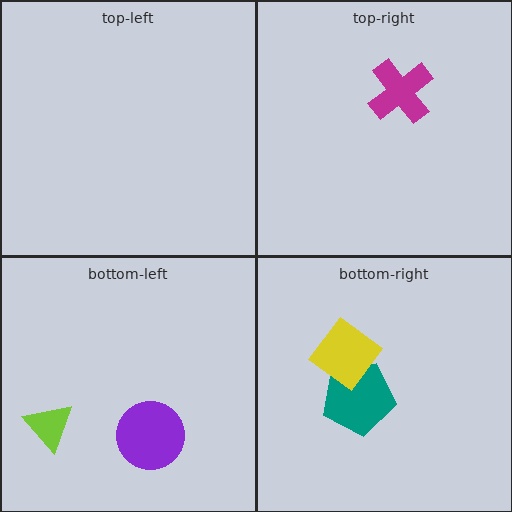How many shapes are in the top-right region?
1.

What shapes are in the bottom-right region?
The teal pentagon, the yellow diamond.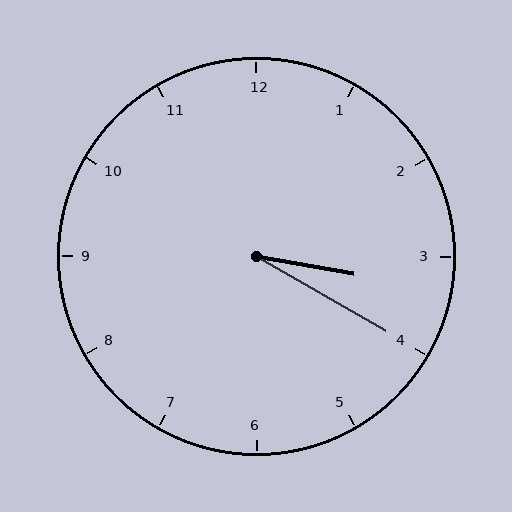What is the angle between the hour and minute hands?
Approximately 20 degrees.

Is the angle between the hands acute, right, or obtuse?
It is acute.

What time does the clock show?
3:20.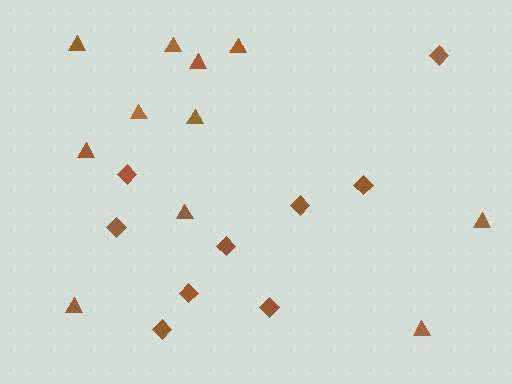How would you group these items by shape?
There are 2 groups: one group of diamonds (9) and one group of triangles (11).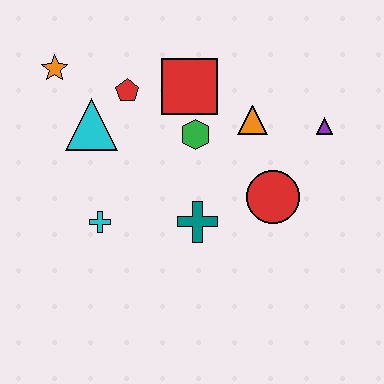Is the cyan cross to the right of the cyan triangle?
Yes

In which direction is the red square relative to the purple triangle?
The red square is to the left of the purple triangle.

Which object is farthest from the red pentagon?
The purple triangle is farthest from the red pentagon.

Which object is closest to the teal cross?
The red circle is closest to the teal cross.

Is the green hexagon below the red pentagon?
Yes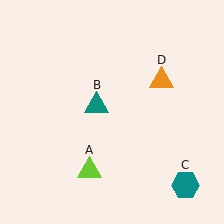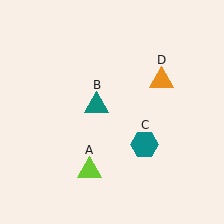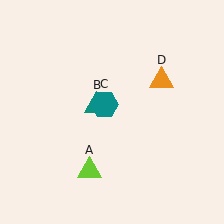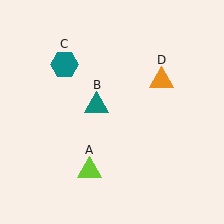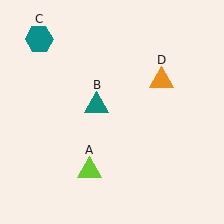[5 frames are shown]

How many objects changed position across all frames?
1 object changed position: teal hexagon (object C).